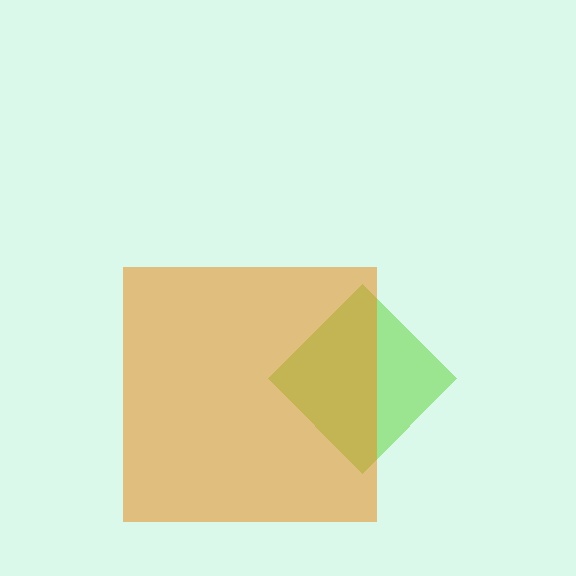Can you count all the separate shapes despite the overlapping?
Yes, there are 2 separate shapes.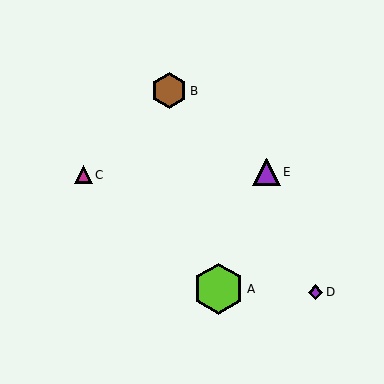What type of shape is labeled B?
Shape B is a brown hexagon.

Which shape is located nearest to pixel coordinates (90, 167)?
The magenta triangle (labeled C) at (84, 175) is nearest to that location.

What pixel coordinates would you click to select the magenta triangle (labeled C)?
Click at (84, 175) to select the magenta triangle C.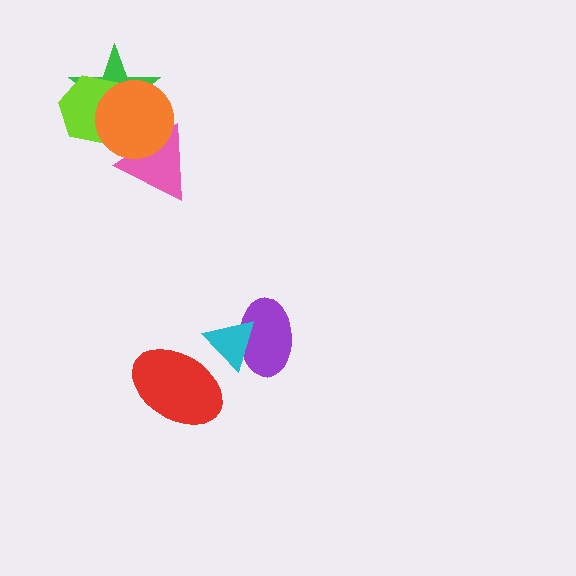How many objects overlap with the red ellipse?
1 object overlaps with the red ellipse.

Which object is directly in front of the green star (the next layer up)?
The lime hexagon is directly in front of the green star.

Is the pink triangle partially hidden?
Yes, it is partially covered by another shape.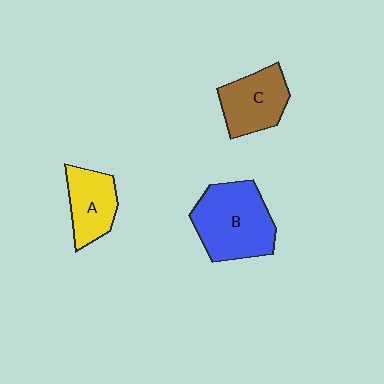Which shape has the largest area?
Shape B (blue).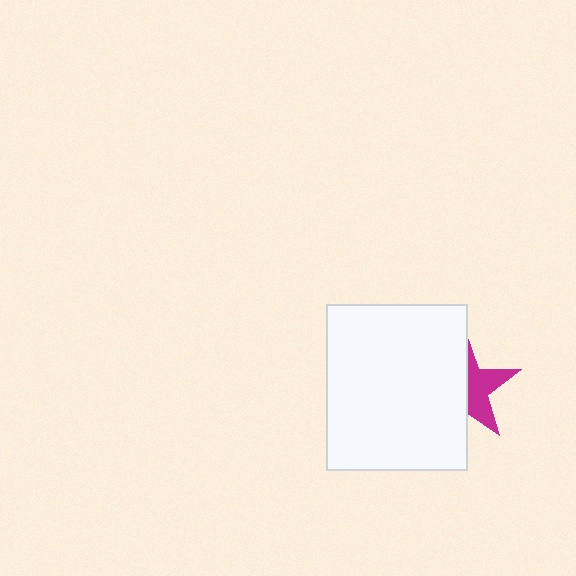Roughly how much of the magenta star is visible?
A small part of it is visible (roughly 45%).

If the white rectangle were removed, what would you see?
You would see the complete magenta star.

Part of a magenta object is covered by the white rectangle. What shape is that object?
It is a star.